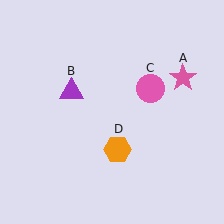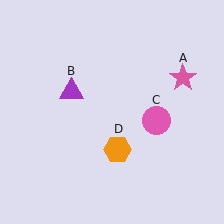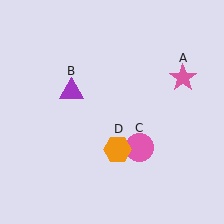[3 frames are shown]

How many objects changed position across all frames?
1 object changed position: pink circle (object C).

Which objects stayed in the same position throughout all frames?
Pink star (object A) and purple triangle (object B) and orange hexagon (object D) remained stationary.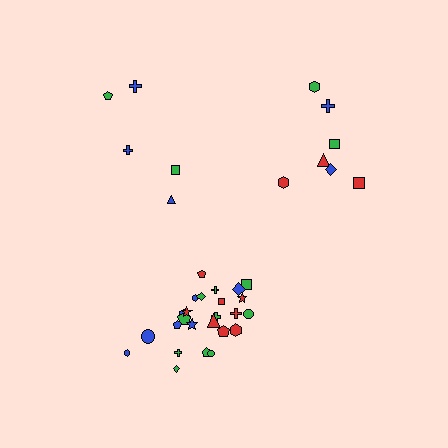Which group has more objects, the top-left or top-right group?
The top-right group.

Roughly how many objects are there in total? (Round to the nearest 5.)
Roughly 35 objects in total.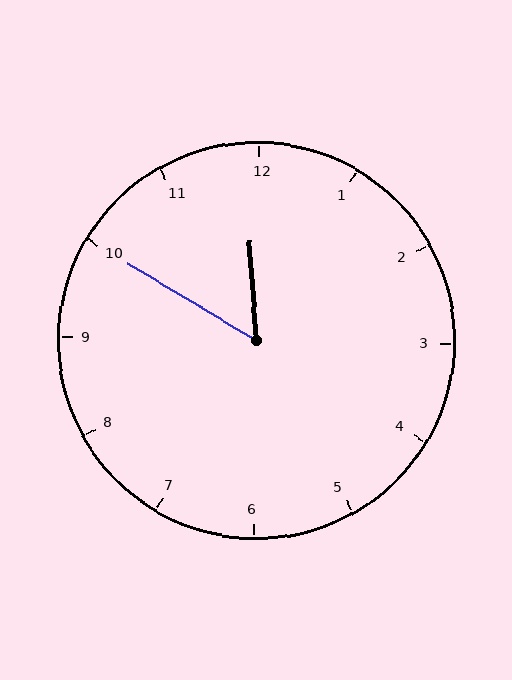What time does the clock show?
11:50.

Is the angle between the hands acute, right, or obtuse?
It is acute.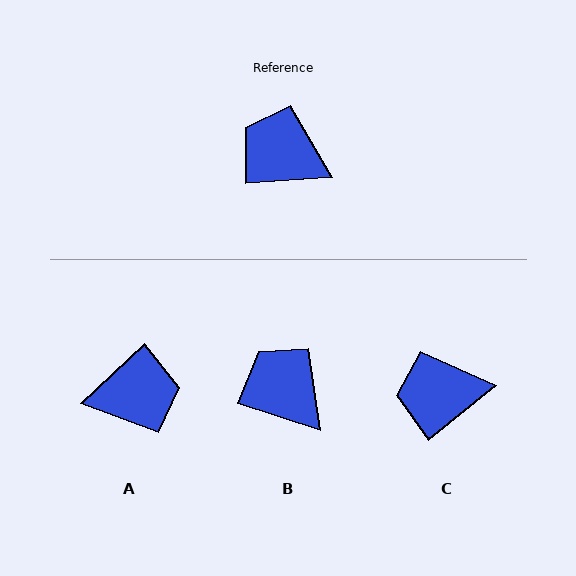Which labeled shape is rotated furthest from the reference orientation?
A, about 141 degrees away.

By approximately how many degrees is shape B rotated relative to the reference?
Approximately 22 degrees clockwise.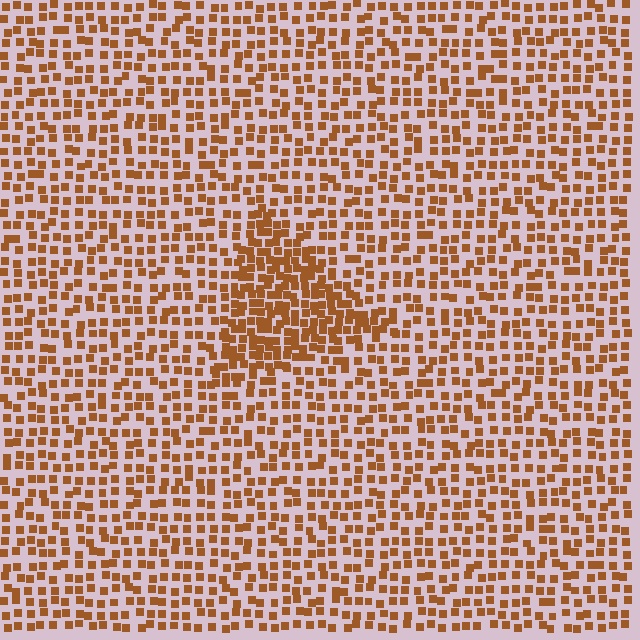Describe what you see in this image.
The image contains small brown elements arranged at two different densities. A triangle-shaped region is visible where the elements are more densely packed than the surrounding area.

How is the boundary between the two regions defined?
The boundary is defined by a change in element density (approximately 1.9x ratio). All elements are the same color, size, and shape.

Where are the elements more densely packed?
The elements are more densely packed inside the triangle boundary.